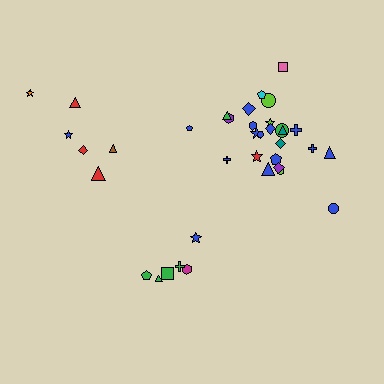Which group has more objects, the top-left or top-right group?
The top-right group.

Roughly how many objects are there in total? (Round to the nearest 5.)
Roughly 35 objects in total.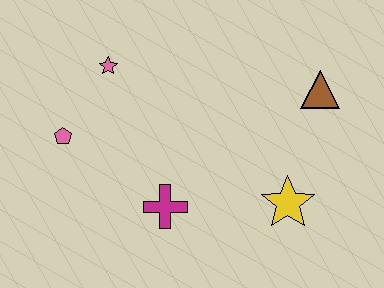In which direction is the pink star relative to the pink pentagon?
The pink star is above the pink pentagon.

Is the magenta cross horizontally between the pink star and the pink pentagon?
No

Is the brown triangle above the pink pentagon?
Yes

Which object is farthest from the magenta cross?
The brown triangle is farthest from the magenta cross.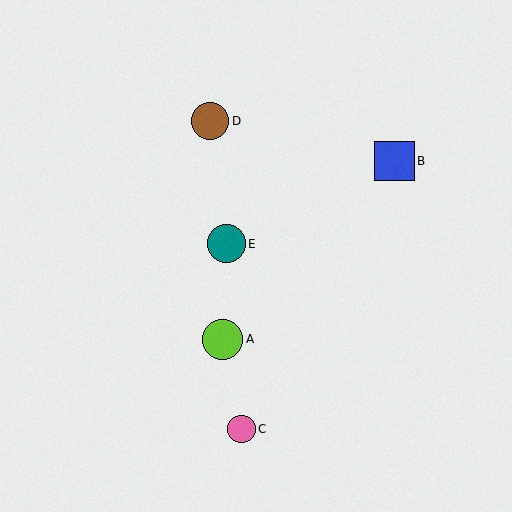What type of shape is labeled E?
Shape E is a teal circle.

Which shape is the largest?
The lime circle (labeled A) is the largest.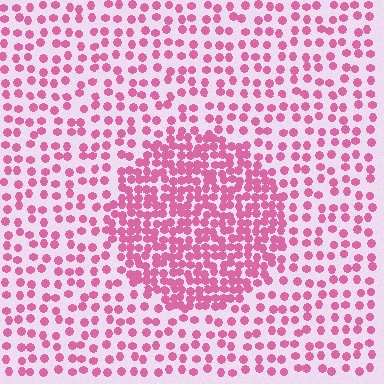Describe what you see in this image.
The image contains small pink elements arranged at two different densities. A circle-shaped region is visible where the elements are more densely packed than the surrounding area.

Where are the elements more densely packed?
The elements are more densely packed inside the circle boundary.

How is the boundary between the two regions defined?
The boundary is defined by a change in element density (approximately 2.2x ratio). All elements are the same color, size, and shape.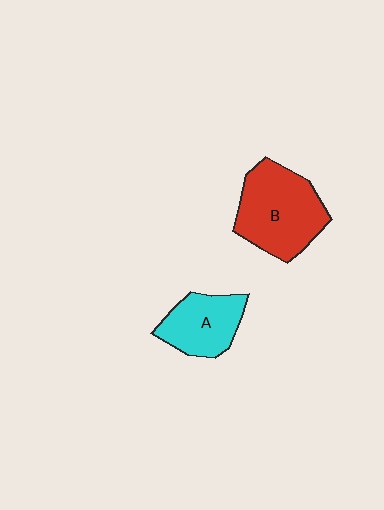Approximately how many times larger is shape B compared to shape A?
Approximately 1.5 times.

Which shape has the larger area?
Shape B (red).